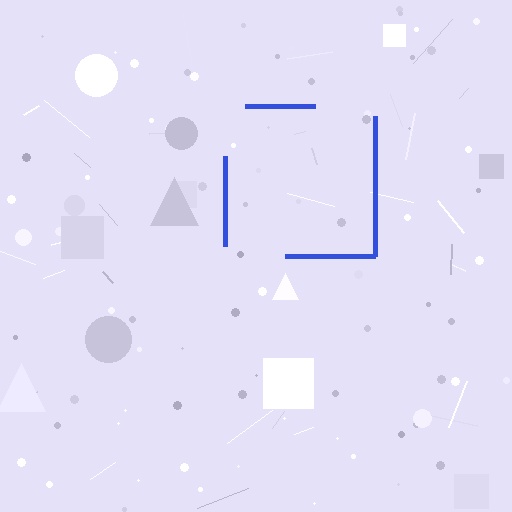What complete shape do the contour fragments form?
The contour fragments form a square.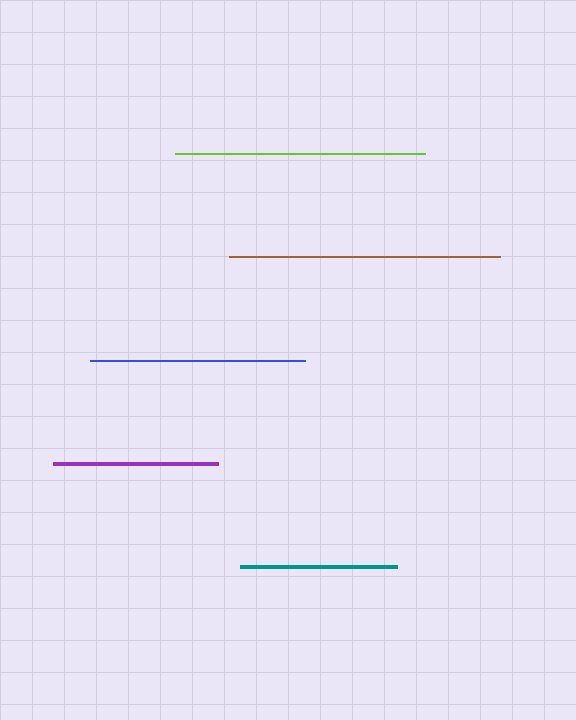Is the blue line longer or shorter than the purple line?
The blue line is longer than the purple line.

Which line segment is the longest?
The brown line is the longest at approximately 271 pixels.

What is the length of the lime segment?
The lime segment is approximately 250 pixels long.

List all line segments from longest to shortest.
From longest to shortest: brown, lime, blue, purple, teal.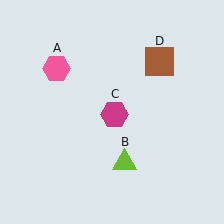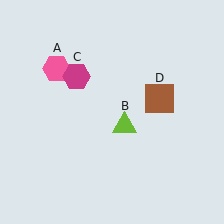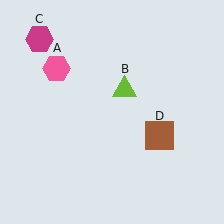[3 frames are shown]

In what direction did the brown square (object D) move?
The brown square (object D) moved down.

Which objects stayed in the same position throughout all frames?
Pink hexagon (object A) remained stationary.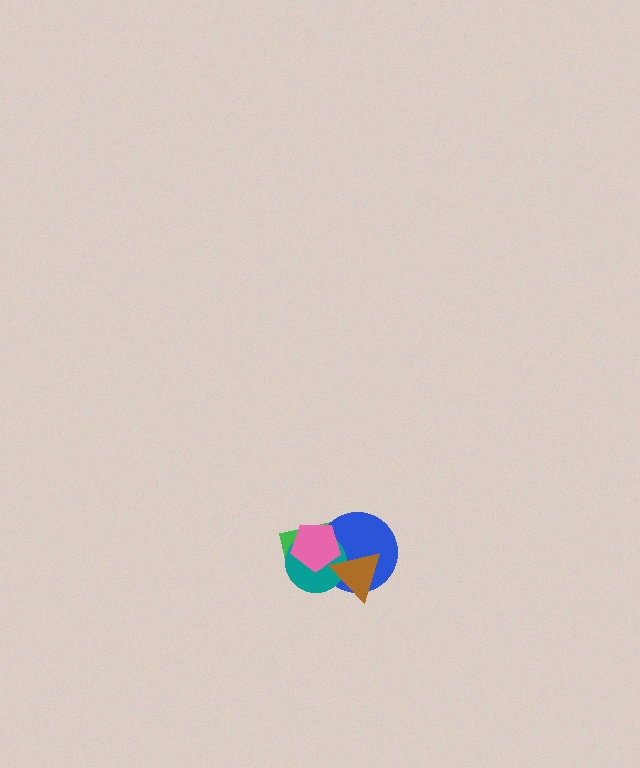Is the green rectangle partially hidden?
Yes, it is partially covered by another shape.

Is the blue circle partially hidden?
Yes, it is partially covered by another shape.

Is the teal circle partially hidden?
Yes, it is partially covered by another shape.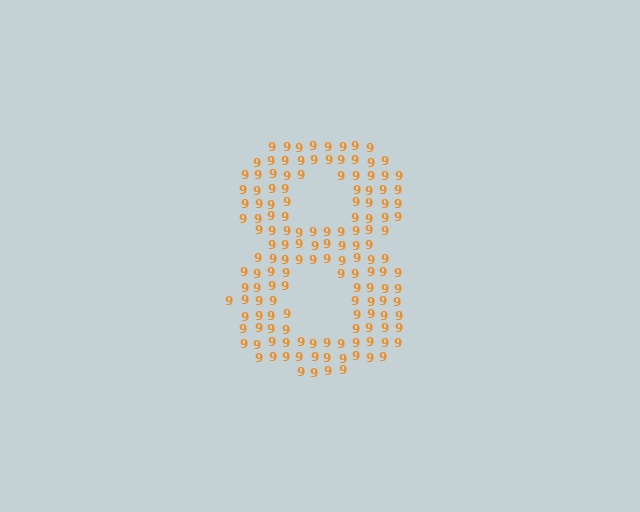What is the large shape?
The large shape is the digit 8.